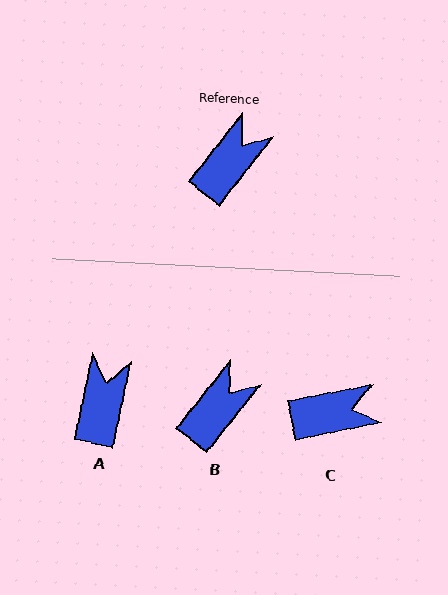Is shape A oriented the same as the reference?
No, it is off by about 27 degrees.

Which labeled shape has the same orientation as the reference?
B.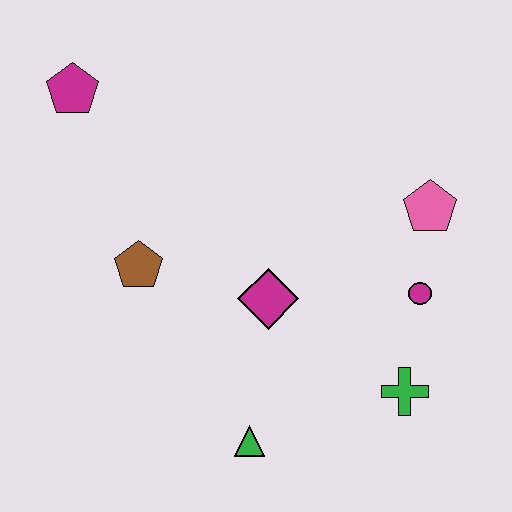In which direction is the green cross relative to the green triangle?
The green cross is to the right of the green triangle.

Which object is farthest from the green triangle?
The magenta pentagon is farthest from the green triangle.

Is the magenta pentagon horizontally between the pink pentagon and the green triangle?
No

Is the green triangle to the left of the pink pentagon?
Yes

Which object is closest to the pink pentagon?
The magenta circle is closest to the pink pentagon.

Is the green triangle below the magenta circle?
Yes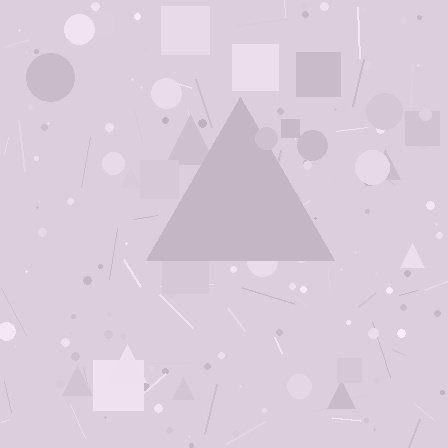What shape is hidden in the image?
A triangle is hidden in the image.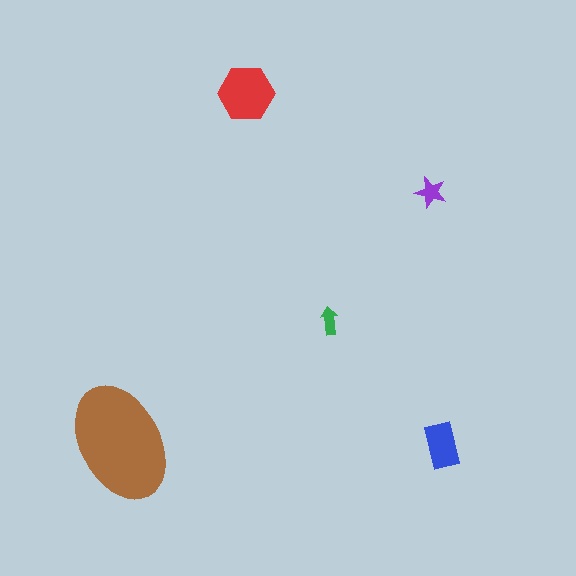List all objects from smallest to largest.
The green arrow, the purple star, the blue rectangle, the red hexagon, the brown ellipse.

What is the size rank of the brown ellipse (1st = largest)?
1st.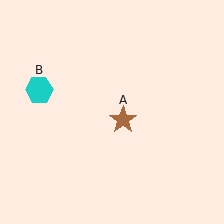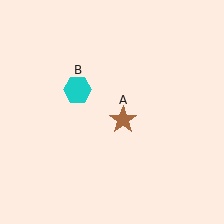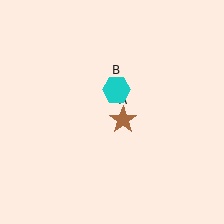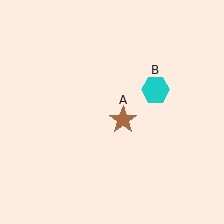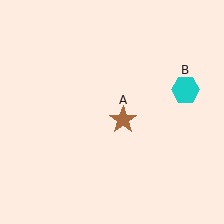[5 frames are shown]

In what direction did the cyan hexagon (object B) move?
The cyan hexagon (object B) moved right.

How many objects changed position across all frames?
1 object changed position: cyan hexagon (object B).